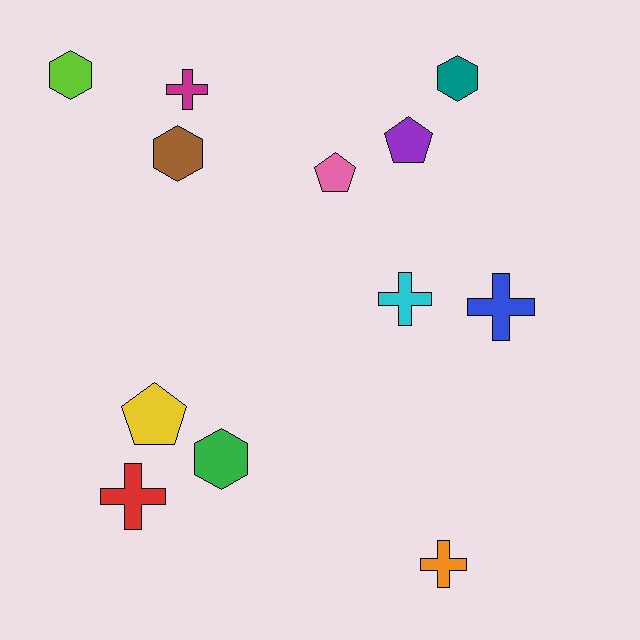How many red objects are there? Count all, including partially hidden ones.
There is 1 red object.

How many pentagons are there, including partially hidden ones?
There are 3 pentagons.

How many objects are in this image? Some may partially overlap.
There are 12 objects.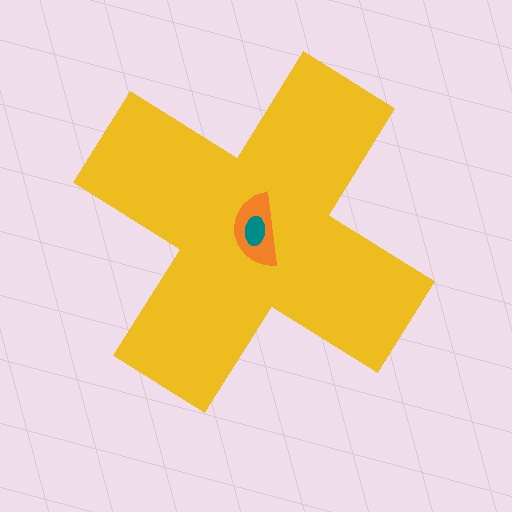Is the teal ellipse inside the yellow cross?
Yes.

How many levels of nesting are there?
3.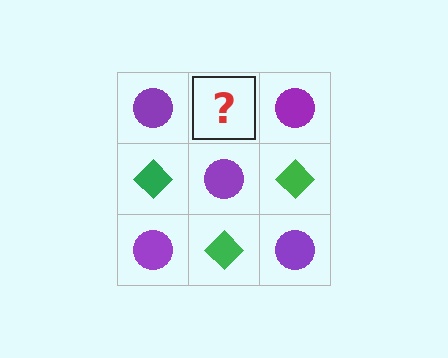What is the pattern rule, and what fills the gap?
The rule is that it alternates purple circle and green diamond in a checkerboard pattern. The gap should be filled with a green diamond.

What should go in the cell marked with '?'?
The missing cell should contain a green diamond.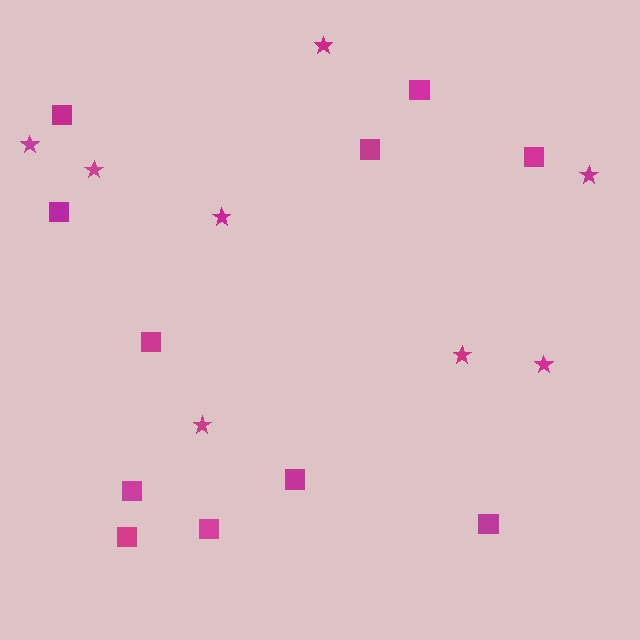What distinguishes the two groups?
There are 2 groups: one group of squares (11) and one group of stars (8).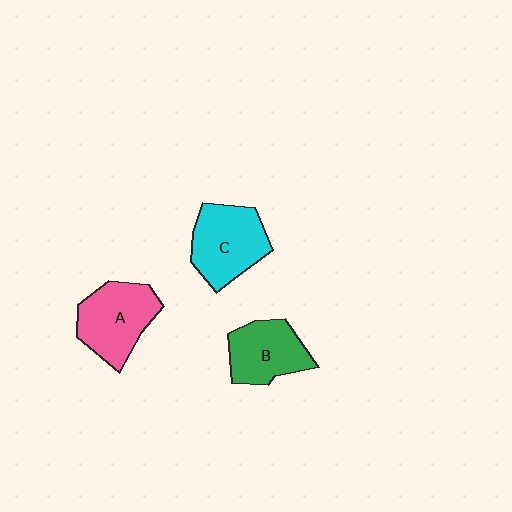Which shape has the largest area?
Shape C (cyan).